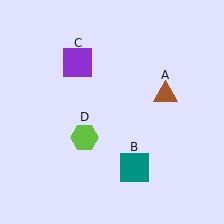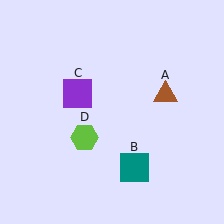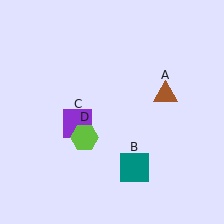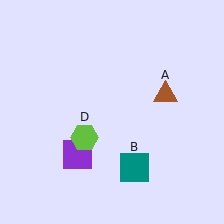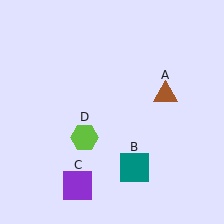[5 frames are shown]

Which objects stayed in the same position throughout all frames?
Brown triangle (object A) and teal square (object B) and lime hexagon (object D) remained stationary.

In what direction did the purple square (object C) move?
The purple square (object C) moved down.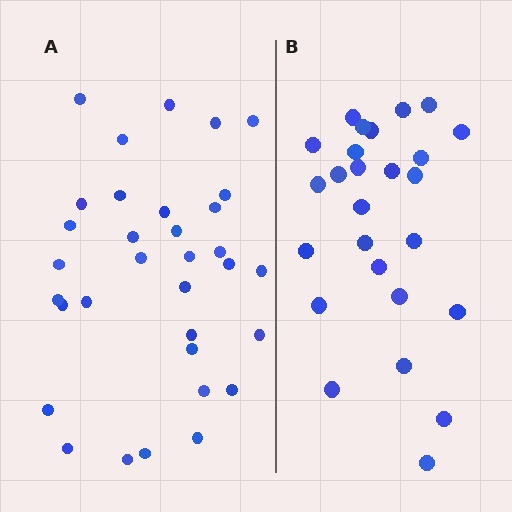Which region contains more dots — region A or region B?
Region A (the left region) has more dots.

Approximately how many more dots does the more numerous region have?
Region A has roughly 8 or so more dots than region B.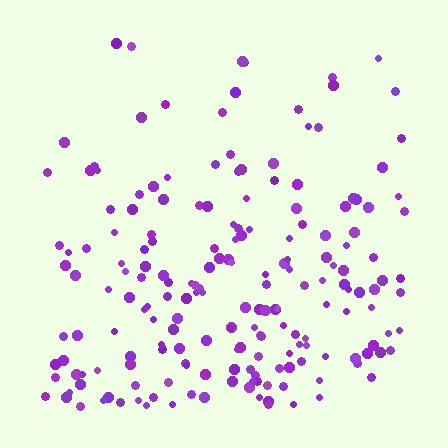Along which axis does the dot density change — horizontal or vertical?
Vertical.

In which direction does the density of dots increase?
From top to bottom, with the bottom side densest.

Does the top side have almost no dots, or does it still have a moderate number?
Still a moderate number, just noticeably fewer than the bottom.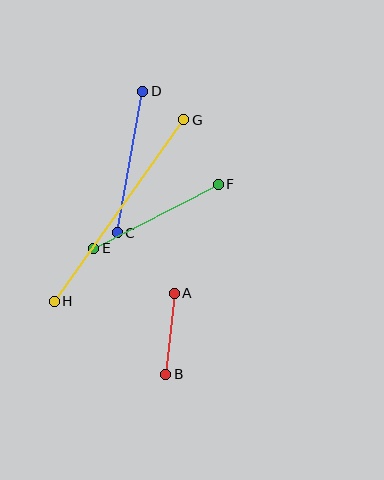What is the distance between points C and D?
The distance is approximately 144 pixels.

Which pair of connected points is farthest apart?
Points G and H are farthest apart.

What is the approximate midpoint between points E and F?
The midpoint is at approximately (156, 216) pixels.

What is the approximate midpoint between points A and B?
The midpoint is at approximately (170, 334) pixels.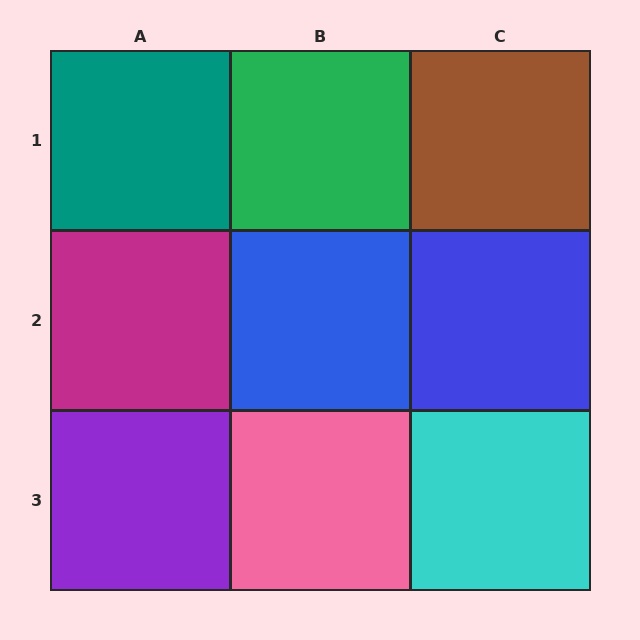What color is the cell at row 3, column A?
Purple.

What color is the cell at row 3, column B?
Pink.